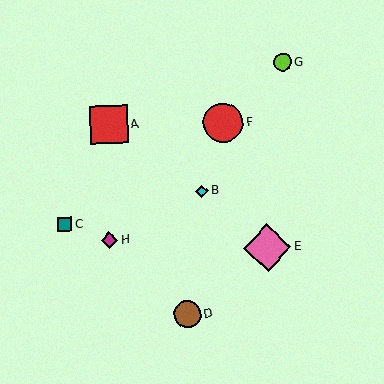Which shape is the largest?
The pink diamond (labeled E) is the largest.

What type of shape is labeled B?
Shape B is a cyan diamond.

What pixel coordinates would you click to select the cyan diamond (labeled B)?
Click at (202, 191) to select the cyan diamond B.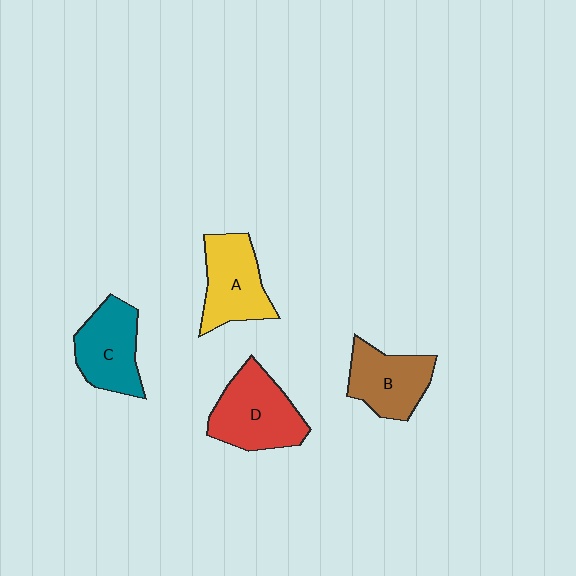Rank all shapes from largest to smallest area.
From largest to smallest: D (red), A (yellow), C (teal), B (brown).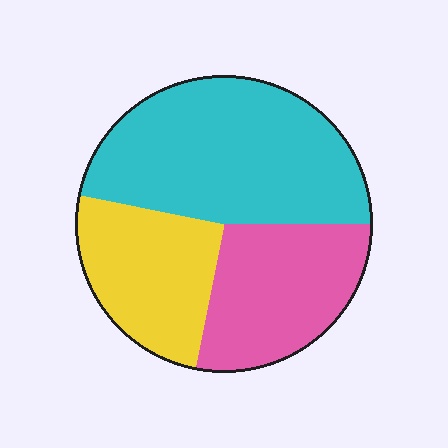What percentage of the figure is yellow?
Yellow takes up about one quarter (1/4) of the figure.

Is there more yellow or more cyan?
Cyan.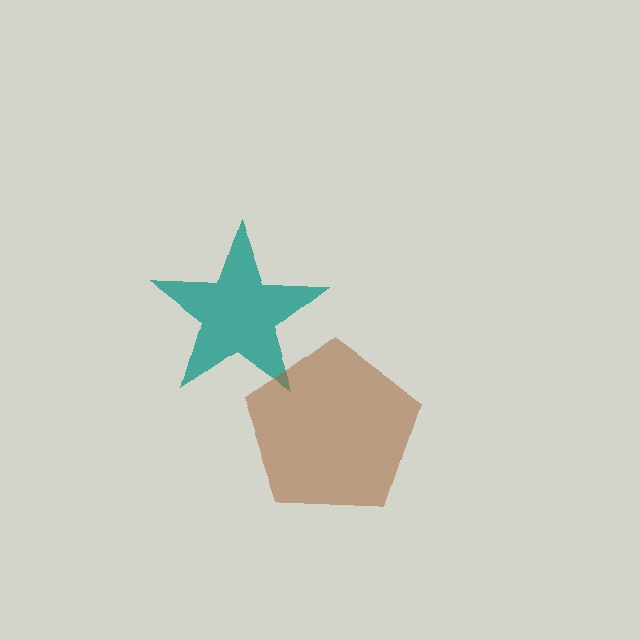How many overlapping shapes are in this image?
There are 2 overlapping shapes in the image.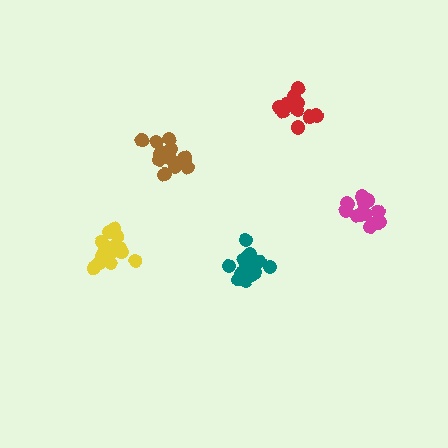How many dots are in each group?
Group 1: 15 dots, Group 2: 14 dots, Group 3: 16 dots, Group 4: 14 dots, Group 5: 10 dots (69 total).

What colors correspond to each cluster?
The clusters are colored: yellow, magenta, teal, brown, red.